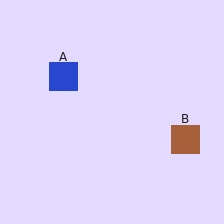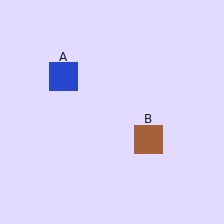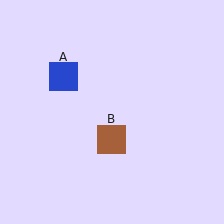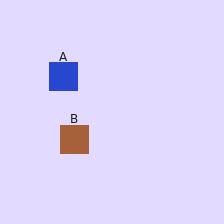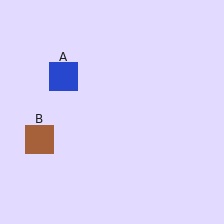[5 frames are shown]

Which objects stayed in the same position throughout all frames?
Blue square (object A) remained stationary.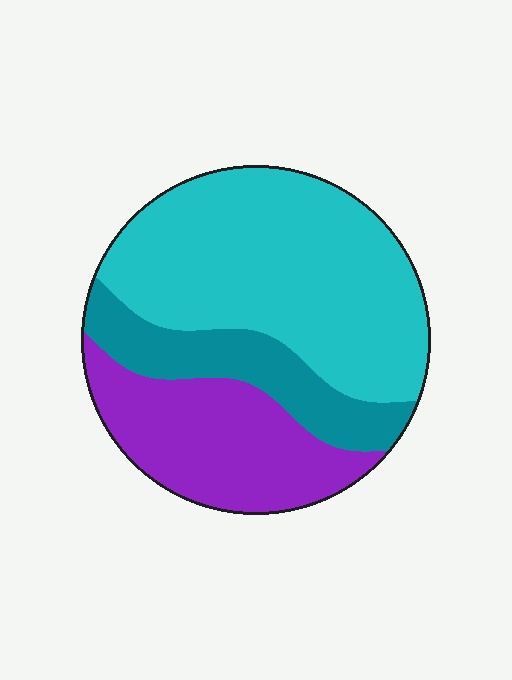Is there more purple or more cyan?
Cyan.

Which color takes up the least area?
Teal, at roughly 20%.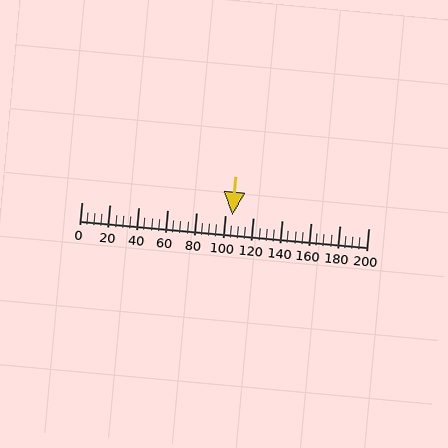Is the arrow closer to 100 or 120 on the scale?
The arrow is closer to 100.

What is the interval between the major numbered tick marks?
The major tick marks are spaced 20 units apart.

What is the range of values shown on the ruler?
The ruler shows values from 0 to 200.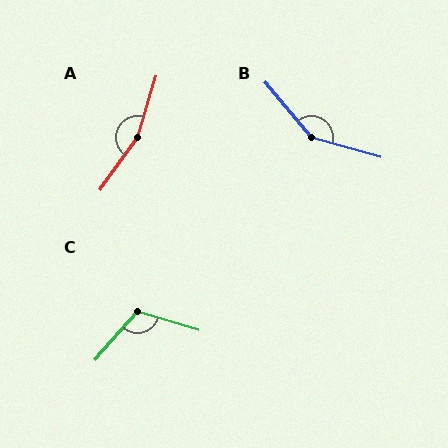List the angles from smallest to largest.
C (115°), B (145°), A (162°).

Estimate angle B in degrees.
Approximately 145 degrees.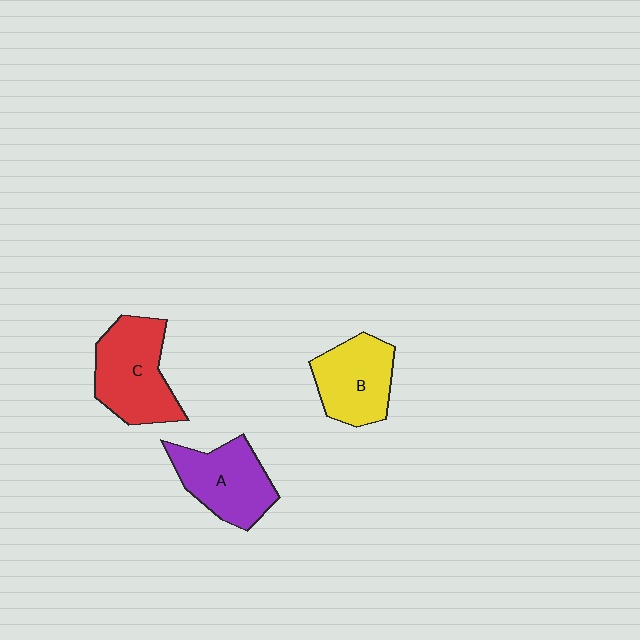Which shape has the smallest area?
Shape B (yellow).